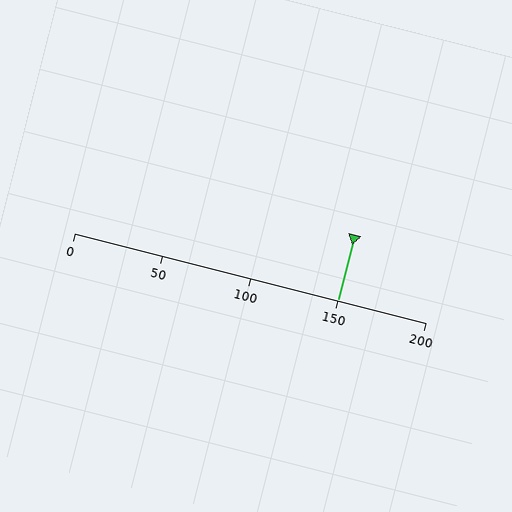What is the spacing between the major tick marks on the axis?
The major ticks are spaced 50 apart.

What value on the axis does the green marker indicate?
The marker indicates approximately 150.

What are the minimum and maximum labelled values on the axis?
The axis runs from 0 to 200.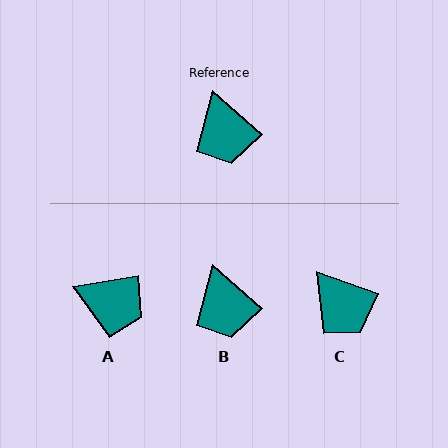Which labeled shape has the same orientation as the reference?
B.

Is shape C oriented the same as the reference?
No, it is off by about 21 degrees.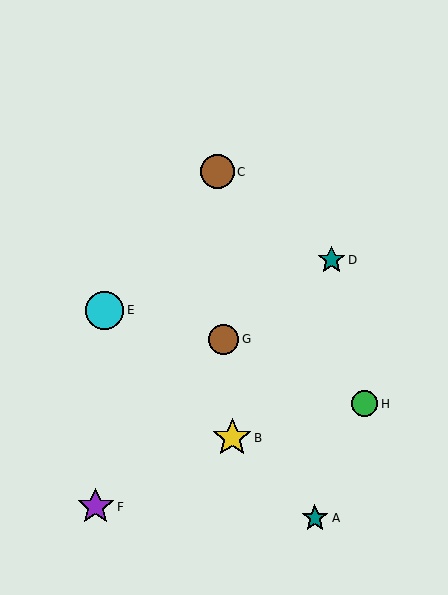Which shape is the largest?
The yellow star (labeled B) is the largest.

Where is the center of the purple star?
The center of the purple star is at (96, 507).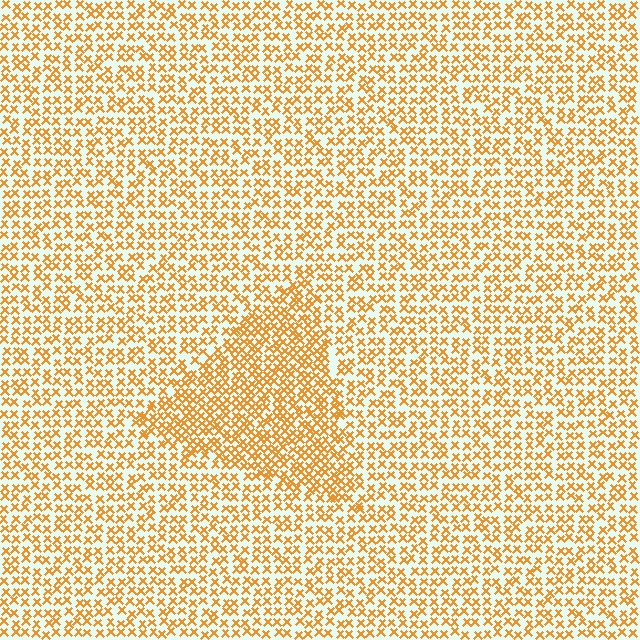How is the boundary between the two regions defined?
The boundary is defined by a change in element density (approximately 1.6x ratio). All elements are the same color, size, and shape.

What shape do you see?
I see a triangle.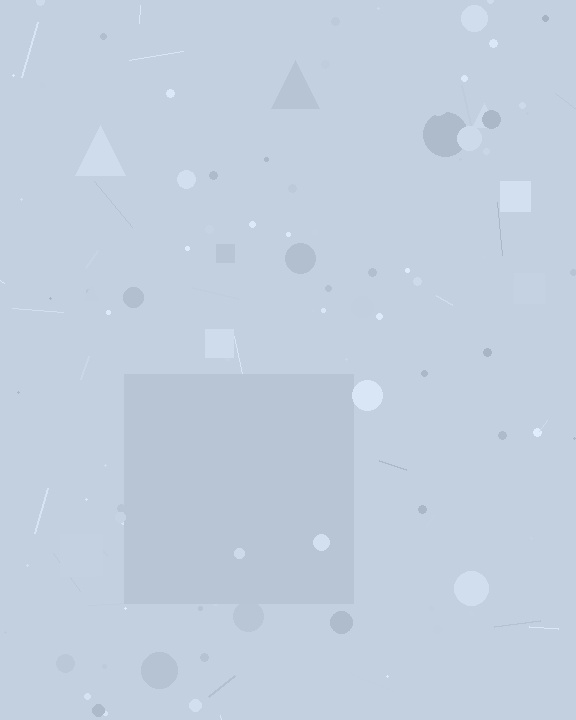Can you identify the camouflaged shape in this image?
The camouflaged shape is a square.